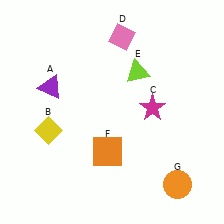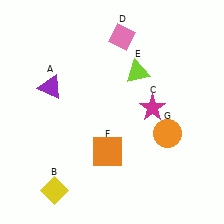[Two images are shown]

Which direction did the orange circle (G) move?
The orange circle (G) moved up.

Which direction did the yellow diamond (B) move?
The yellow diamond (B) moved down.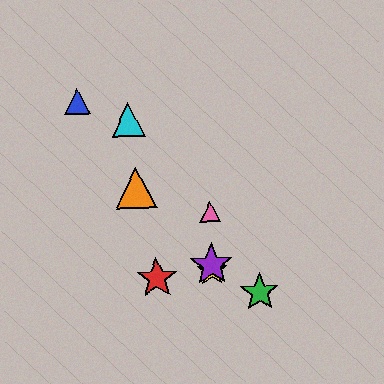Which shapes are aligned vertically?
The yellow star, the purple star, the pink triangle are aligned vertically.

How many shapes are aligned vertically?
3 shapes (the yellow star, the purple star, the pink triangle) are aligned vertically.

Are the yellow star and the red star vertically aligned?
No, the yellow star is at x≈212 and the red star is at x≈157.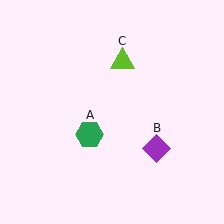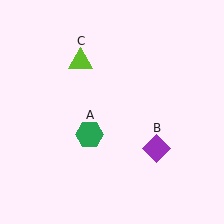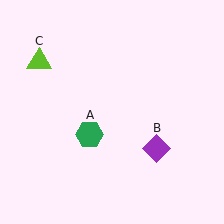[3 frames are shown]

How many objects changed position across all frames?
1 object changed position: lime triangle (object C).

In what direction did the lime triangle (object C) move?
The lime triangle (object C) moved left.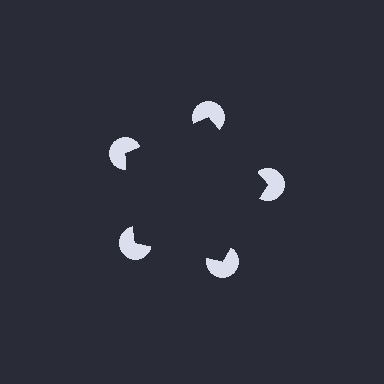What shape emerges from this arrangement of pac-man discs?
An illusory pentagon — its edges are inferred from the aligned wedge cuts in the pac-man discs, not physically drawn.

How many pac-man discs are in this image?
There are 5 — one at each vertex of the illusory pentagon.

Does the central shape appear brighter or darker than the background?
It typically appears slightly darker than the background, even though no actual brightness change is drawn.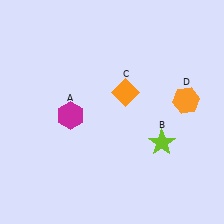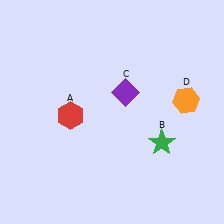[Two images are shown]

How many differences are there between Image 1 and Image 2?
There are 3 differences between the two images.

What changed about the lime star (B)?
In Image 1, B is lime. In Image 2, it changed to green.